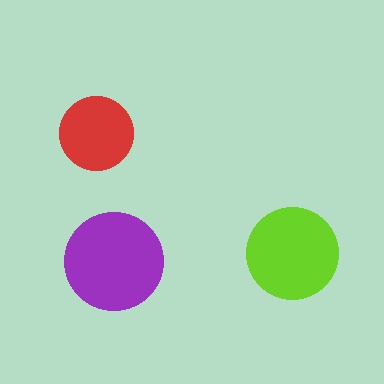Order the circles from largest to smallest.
the purple one, the lime one, the red one.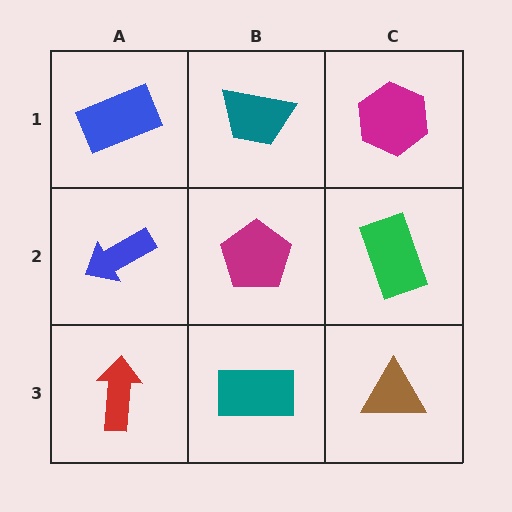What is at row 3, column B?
A teal rectangle.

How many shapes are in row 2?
3 shapes.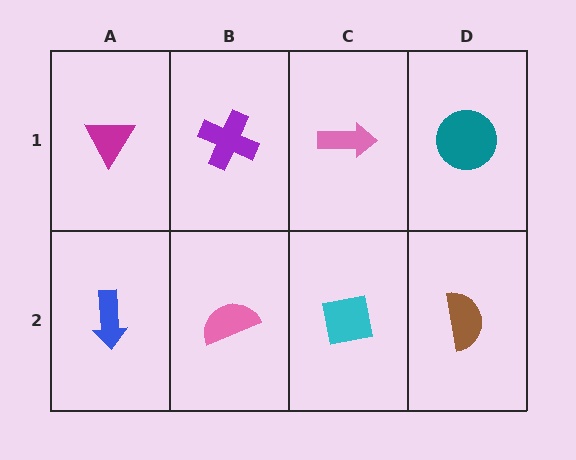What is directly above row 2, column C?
A pink arrow.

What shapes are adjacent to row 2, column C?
A pink arrow (row 1, column C), a pink semicircle (row 2, column B), a brown semicircle (row 2, column D).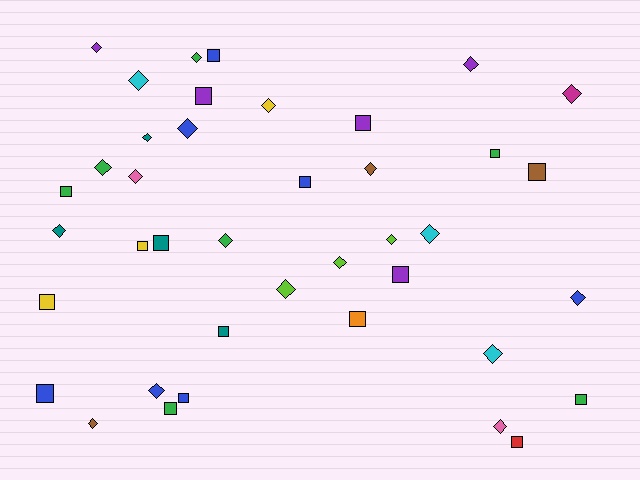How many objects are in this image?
There are 40 objects.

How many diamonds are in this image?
There are 22 diamonds.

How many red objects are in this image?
There is 1 red object.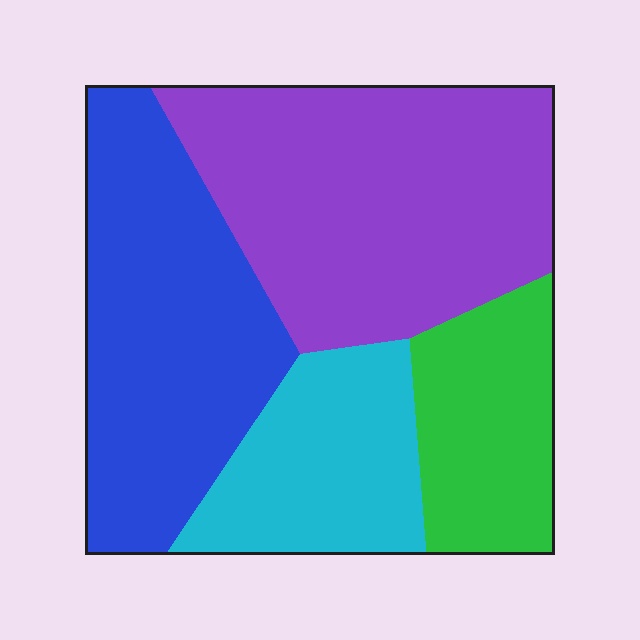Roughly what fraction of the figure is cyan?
Cyan covers roughly 15% of the figure.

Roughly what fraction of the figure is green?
Green covers around 15% of the figure.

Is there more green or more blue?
Blue.